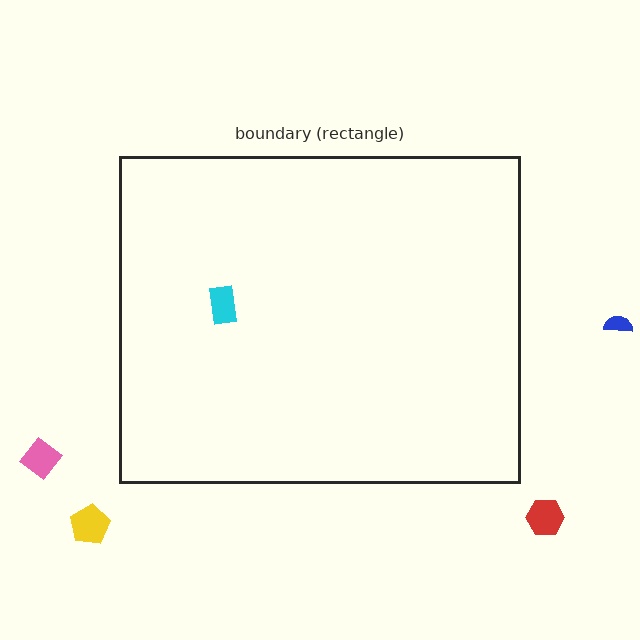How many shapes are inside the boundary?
1 inside, 4 outside.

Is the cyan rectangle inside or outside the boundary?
Inside.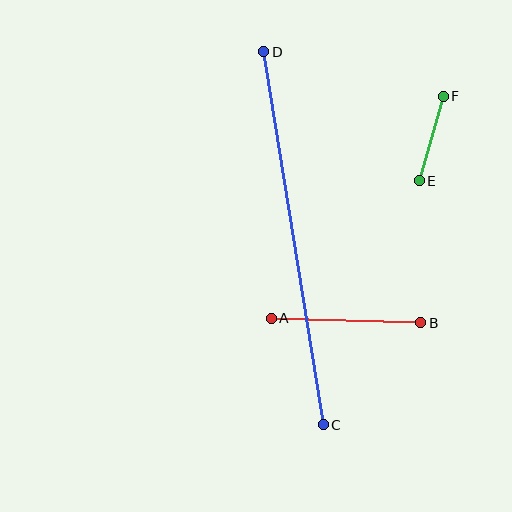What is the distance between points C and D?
The distance is approximately 378 pixels.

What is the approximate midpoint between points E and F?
The midpoint is at approximately (431, 138) pixels.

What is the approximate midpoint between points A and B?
The midpoint is at approximately (346, 320) pixels.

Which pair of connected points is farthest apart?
Points C and D are farthest apart.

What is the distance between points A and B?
The distance is approximately 150 pixels.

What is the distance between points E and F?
The distance is approximately 88 pixels.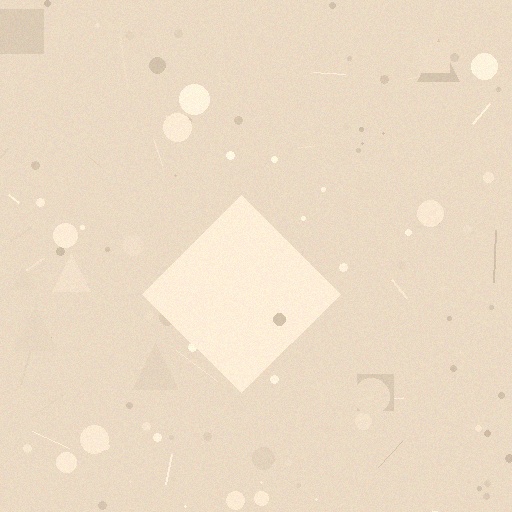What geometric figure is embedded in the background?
A diamond is embedded in the background.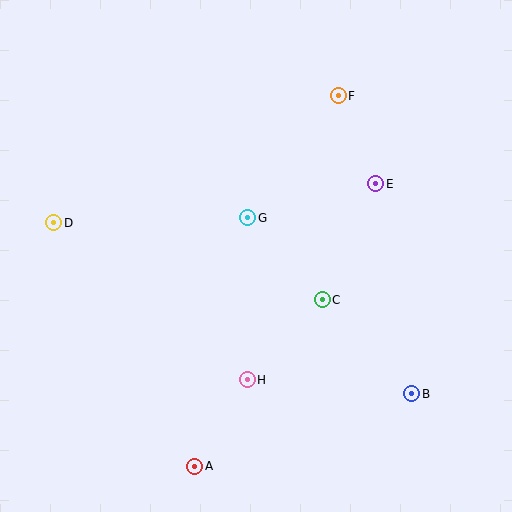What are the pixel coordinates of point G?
Point G is at (248, 218).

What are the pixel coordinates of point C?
Point C is at (322, 300).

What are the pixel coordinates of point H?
Point H is at (247, 380).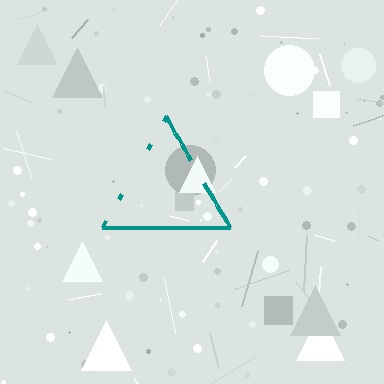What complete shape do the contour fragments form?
The contour fragments form a triangle.